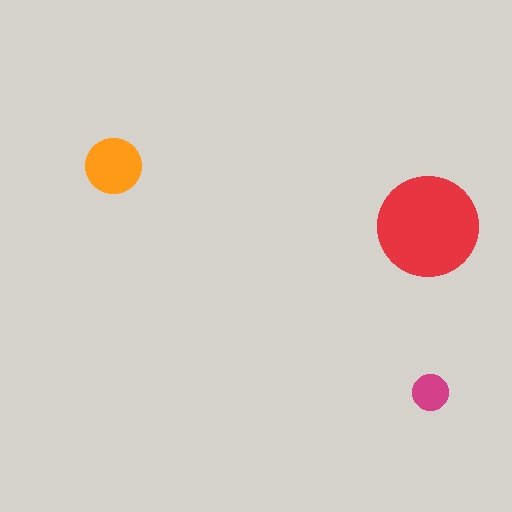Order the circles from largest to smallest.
the red one, the orange one, the magenta one.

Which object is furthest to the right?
The magenta circle is rightmost.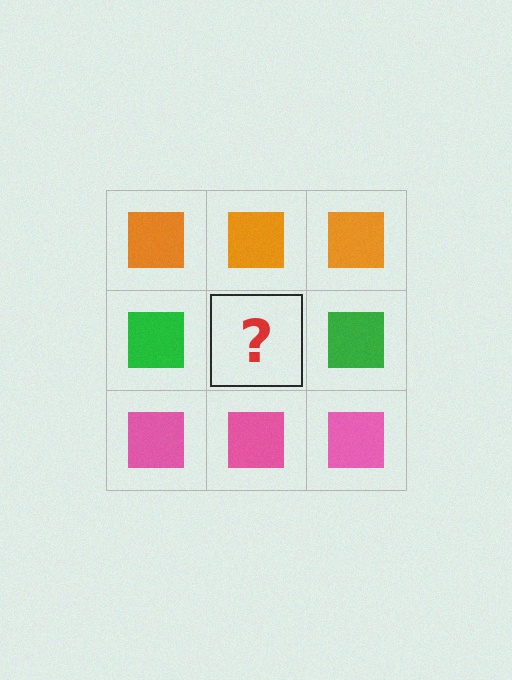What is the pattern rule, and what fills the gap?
The rule is that each row has a consistent color. The gap should be filled with a green square.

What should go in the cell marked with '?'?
The missing cell should contain a green square.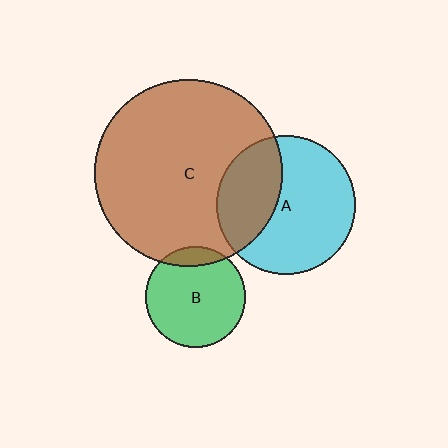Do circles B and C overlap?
Yes.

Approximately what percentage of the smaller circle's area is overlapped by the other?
Approximately 10%.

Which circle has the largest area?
Circle C (brown).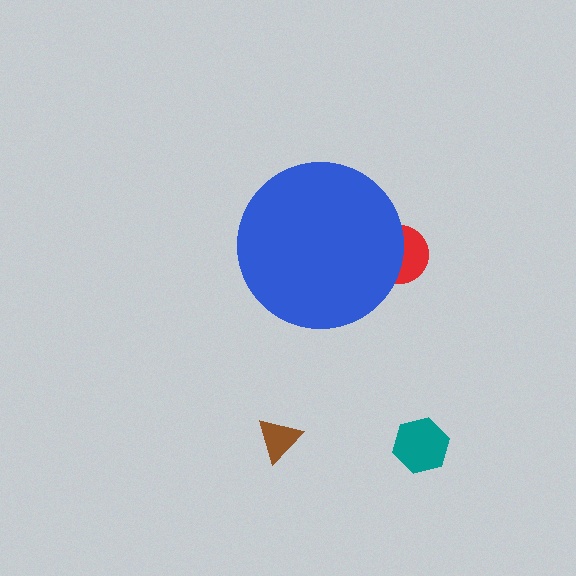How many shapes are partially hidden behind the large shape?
1 shape is partially hidden.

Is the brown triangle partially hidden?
No, the brown triangle is fully visible.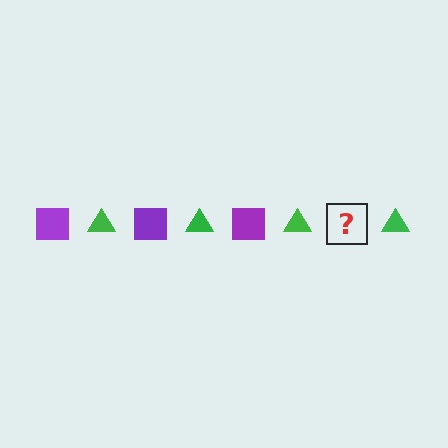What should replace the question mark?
The question mark should be replaced with a purple square.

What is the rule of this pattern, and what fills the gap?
The rule is that the pattern alternates between purple square and green triangle. The gap should be filled with a purple square.